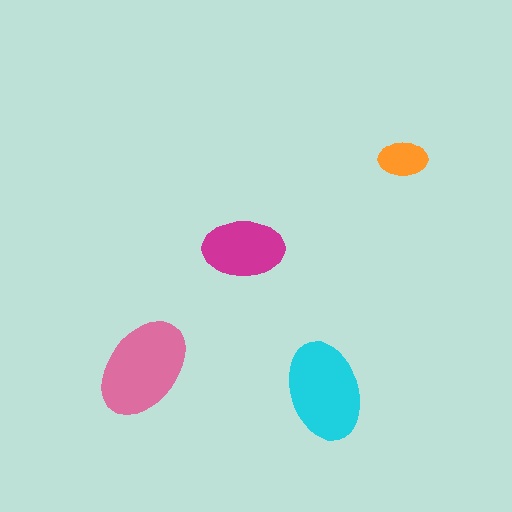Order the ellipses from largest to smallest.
the pink one, the cyan one, the magenta one, the orange one.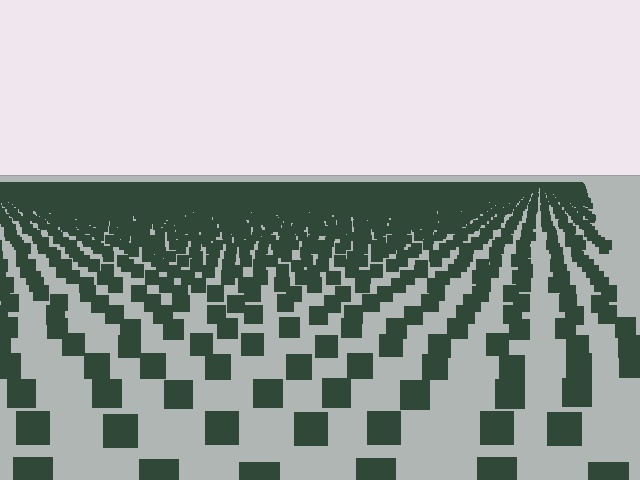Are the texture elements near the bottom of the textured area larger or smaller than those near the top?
Larger. Near the bottom, elements are closer to the viewer and appear at a bigger on-screen size.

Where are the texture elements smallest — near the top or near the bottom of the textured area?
Near the top.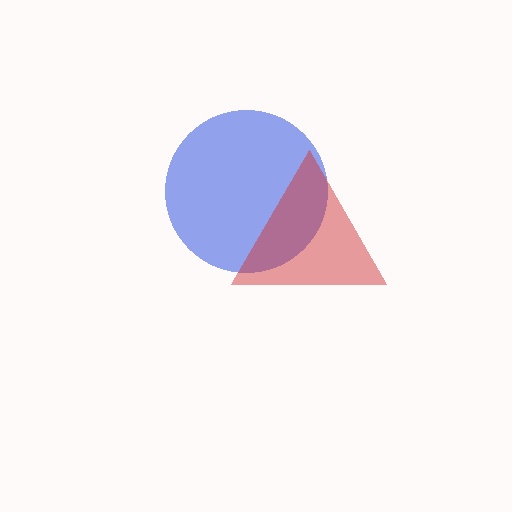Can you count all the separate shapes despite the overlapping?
Yes, there are 2 separate shapes.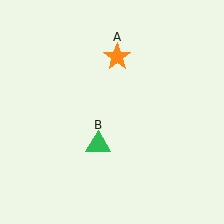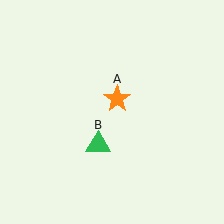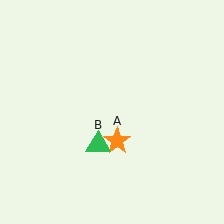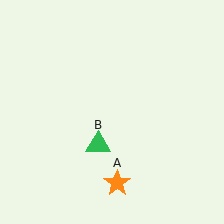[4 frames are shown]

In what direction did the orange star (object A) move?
The orange star (object A) moved down.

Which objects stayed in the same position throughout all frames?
Green triangle (object B) remained stationary.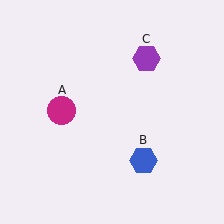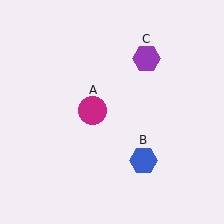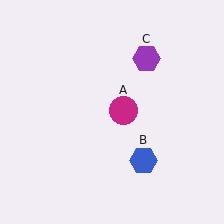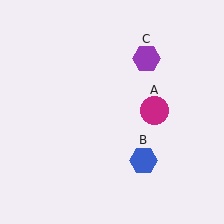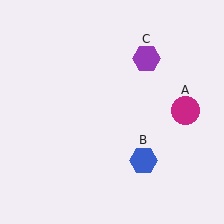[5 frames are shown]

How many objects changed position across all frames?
1 object changed position: magenta circle (object A).